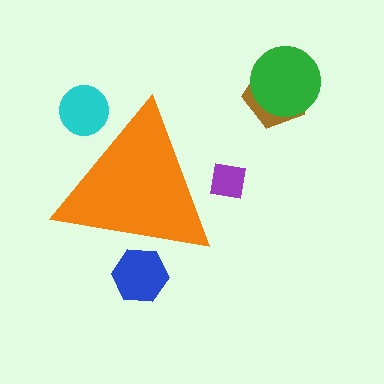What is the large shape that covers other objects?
An orange triangle.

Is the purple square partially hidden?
Yes, the purple square is partially hidden behind the orange triangle.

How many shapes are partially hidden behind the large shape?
3 shapes are partially hidden.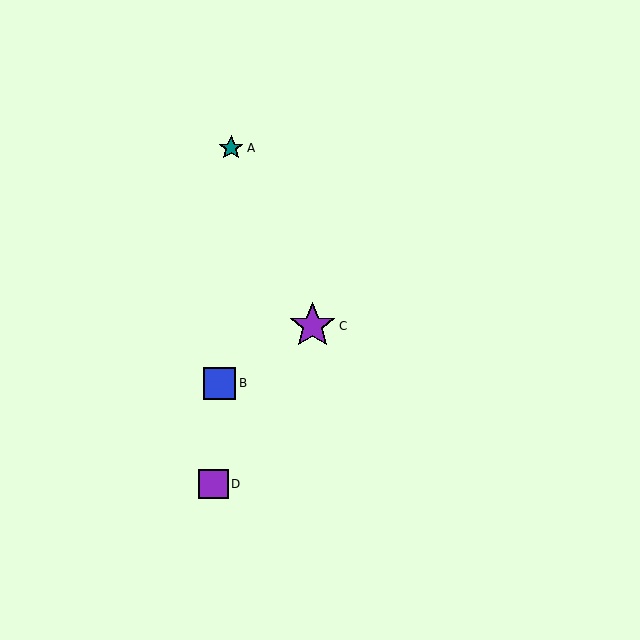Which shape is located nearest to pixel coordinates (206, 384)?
The blue square (labeled B) at (220, 383) is nearest to that location.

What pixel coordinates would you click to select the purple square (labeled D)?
Click at (213, 484) to select the purple square D.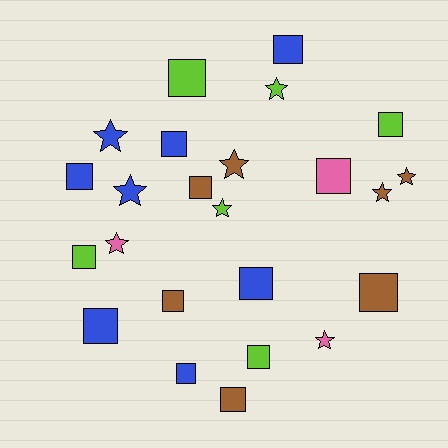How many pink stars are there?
There are 2 pink stars.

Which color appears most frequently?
Blue, with 8 objects.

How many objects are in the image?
There are 24 objects.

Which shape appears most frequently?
Square, with 15 objects.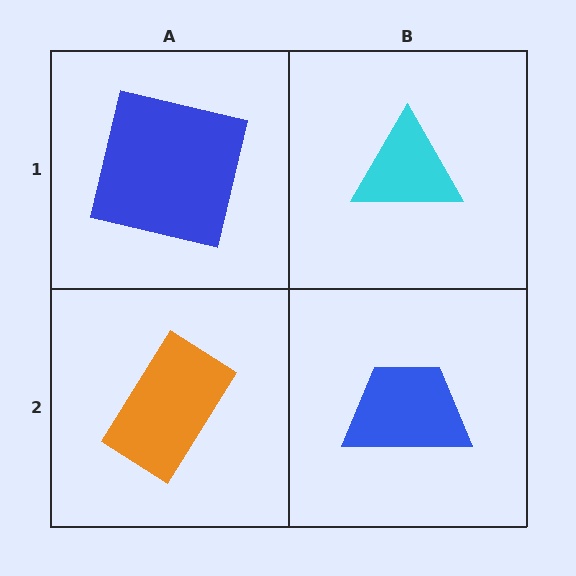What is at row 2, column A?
An orange rectangle.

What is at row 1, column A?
A blue square.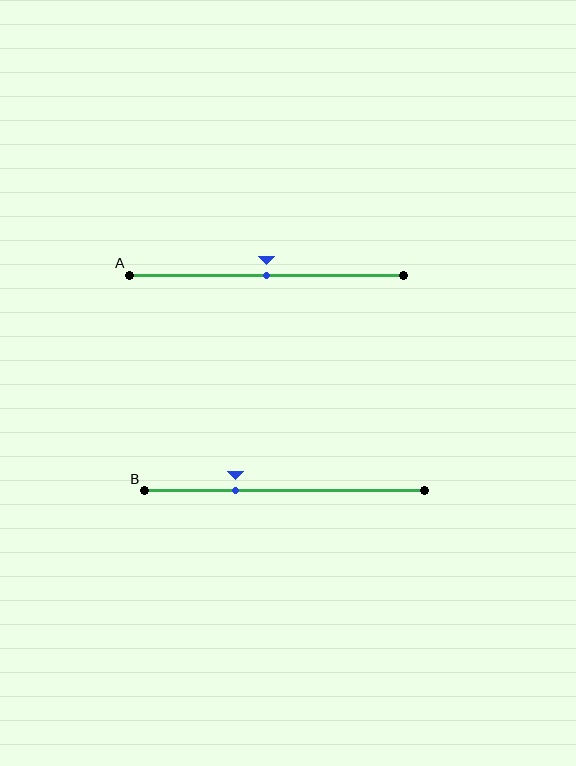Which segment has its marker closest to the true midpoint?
Segment A has its marker closest to the true midpoint.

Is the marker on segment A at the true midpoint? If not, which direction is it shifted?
Yes, the marker on segment A is at the true midpoint.